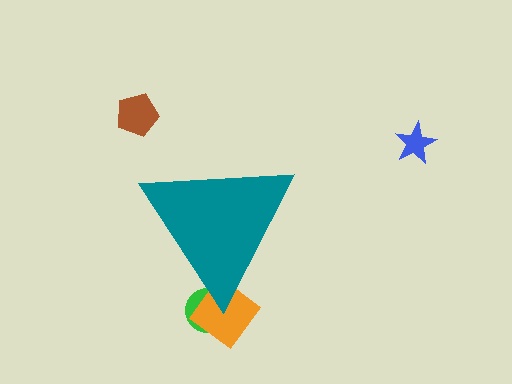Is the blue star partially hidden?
No, the blue star is fully visible.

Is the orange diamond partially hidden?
Yes, the orange diamond is partially hidden behind the teal triangle.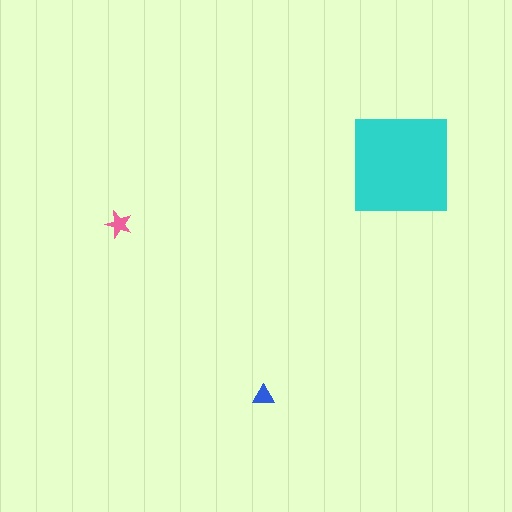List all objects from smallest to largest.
The blue triangle, the pink star, the cyan square.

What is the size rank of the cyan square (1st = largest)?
1st.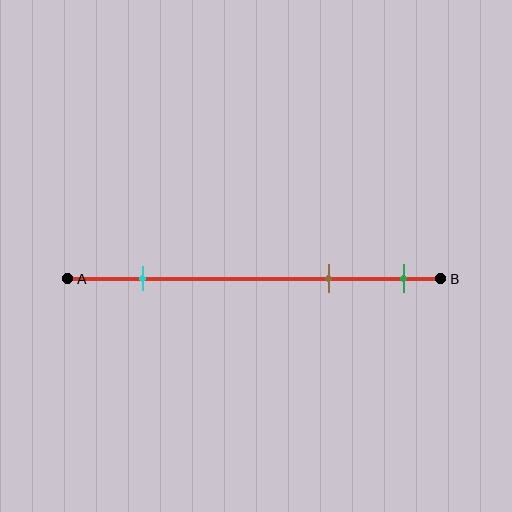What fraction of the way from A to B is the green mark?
The green mark is approximately 90% (0.9) of the way from A to B.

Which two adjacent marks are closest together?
The brown and green marks are the closest adjacent pair.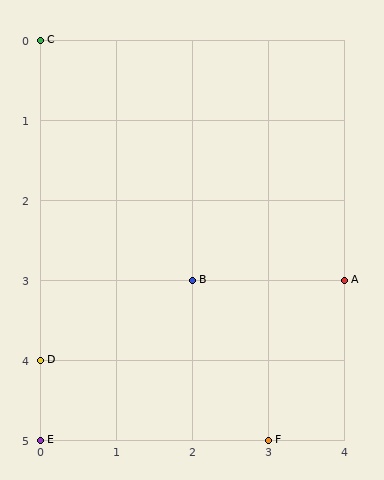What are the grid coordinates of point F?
Point F is at grid coordinates (3, 5).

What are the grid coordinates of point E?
Point E is at grid coordinates (0, 5).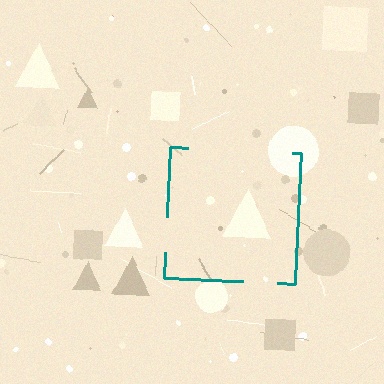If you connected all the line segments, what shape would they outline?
They would outline a square.